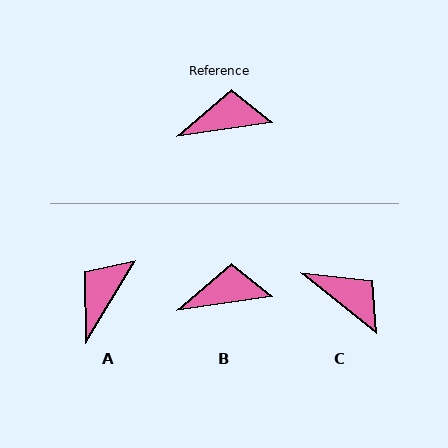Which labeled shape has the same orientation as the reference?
B.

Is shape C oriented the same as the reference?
No, it is off by about 47 degrees.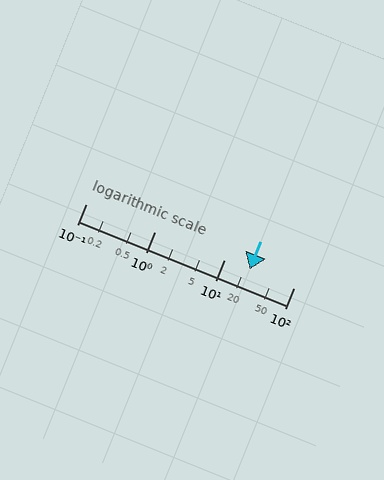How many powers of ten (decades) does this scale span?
The scale spans 3 decades, from 0.1 to 100.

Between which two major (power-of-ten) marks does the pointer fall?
The pointer is between 10 and 100.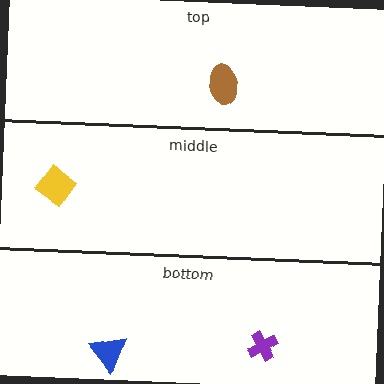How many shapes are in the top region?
1.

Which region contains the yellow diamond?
The middle region.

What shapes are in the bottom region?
The purple cross, the blue triangle.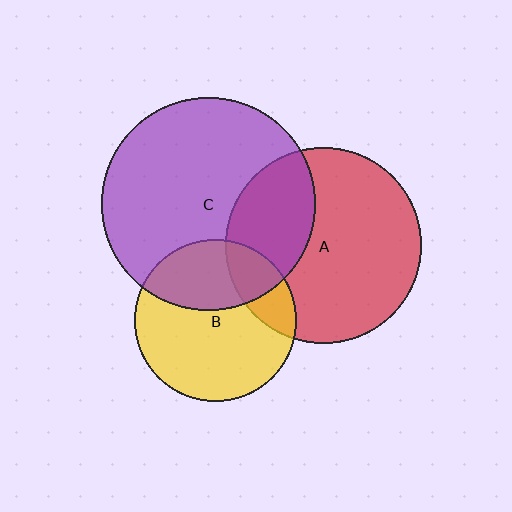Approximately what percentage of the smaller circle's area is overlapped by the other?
Approximately 20%.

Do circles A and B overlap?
Yes.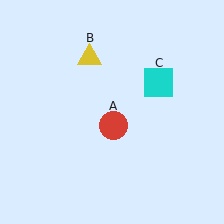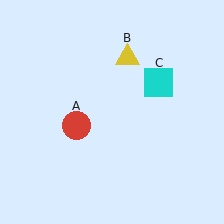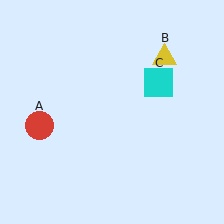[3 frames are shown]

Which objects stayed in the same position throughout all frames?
Cyan square (object C) remained stationary.